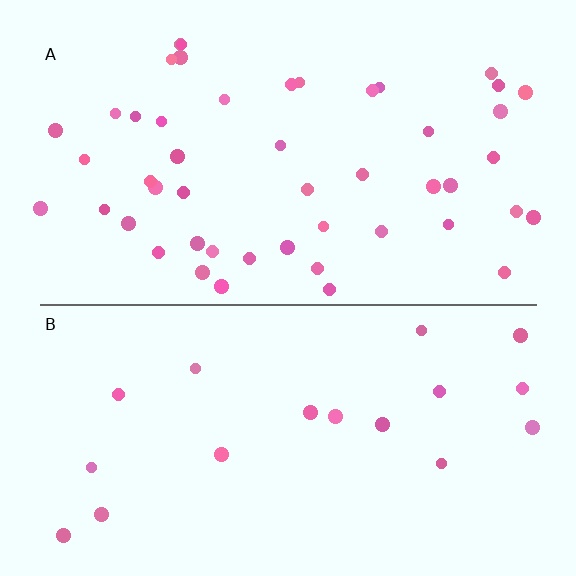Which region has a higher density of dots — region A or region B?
A (the top).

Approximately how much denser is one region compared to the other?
Approximately 2.7× — region A over region B.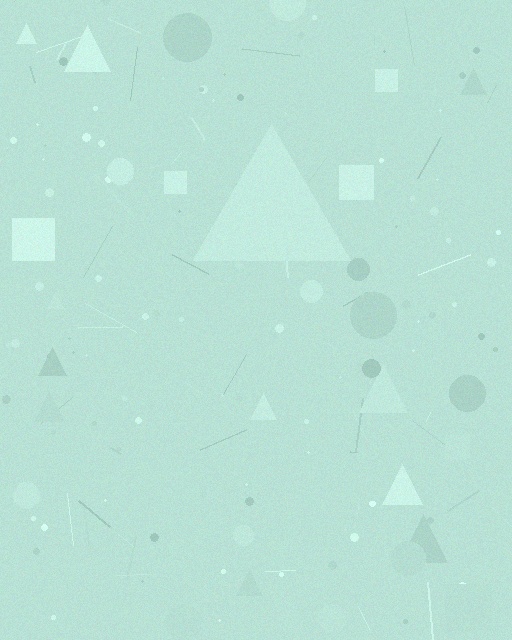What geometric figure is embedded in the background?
A triangle is embedded in the background.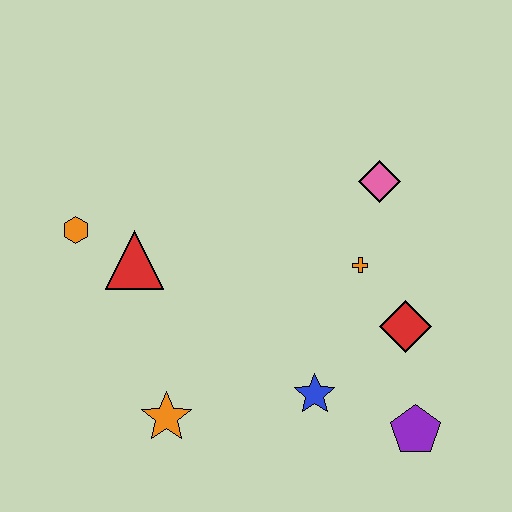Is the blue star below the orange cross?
Yes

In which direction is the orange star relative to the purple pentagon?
The orange star is to the left of the purple pentagon.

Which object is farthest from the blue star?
The orange hexagon is farthest from the blue star.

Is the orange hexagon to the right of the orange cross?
No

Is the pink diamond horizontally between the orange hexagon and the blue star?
No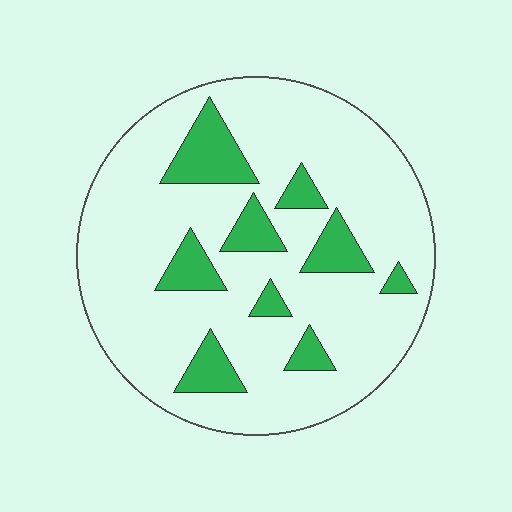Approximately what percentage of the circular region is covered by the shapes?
Approximately 20%.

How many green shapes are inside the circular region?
9.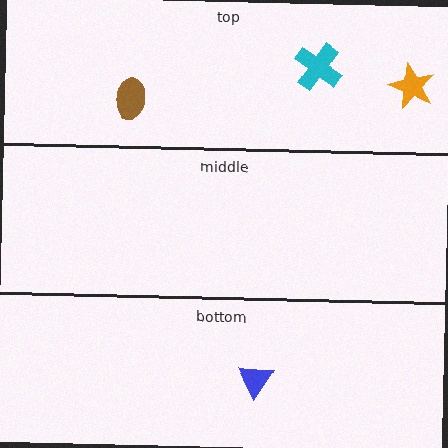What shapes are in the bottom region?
The blue triangle.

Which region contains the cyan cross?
The top region.